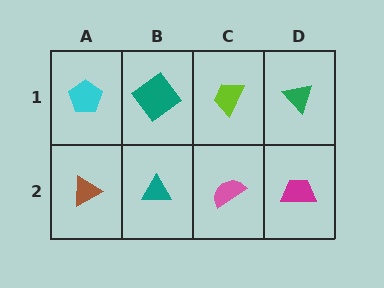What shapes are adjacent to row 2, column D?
A green triangle (row 1, column D), a pink semicircle (row 2, column C).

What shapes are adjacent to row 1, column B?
A teal triangle (row 2, column B), a cyan pentagon (row 1, column A), a lime trapezoid (row 1, column C).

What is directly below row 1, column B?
A teal triangle.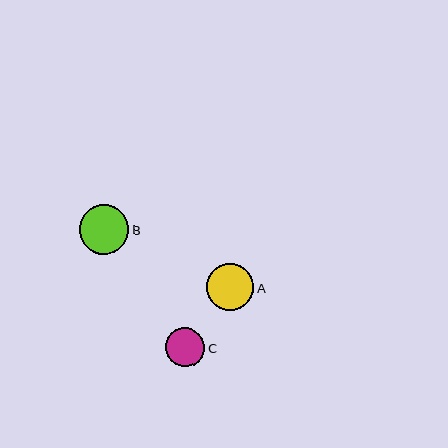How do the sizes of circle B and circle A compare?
Circle B and circle A are approximately the same size.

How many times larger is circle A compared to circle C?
Circle A is approximately 1.2 times the size of circle C.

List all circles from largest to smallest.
From largest to smallest: B, A, C.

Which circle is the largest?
Circle B is the largest with a size of approximately 49 pixels.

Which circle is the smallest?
Circle C is the smallest with a size of approximately 39 pixels.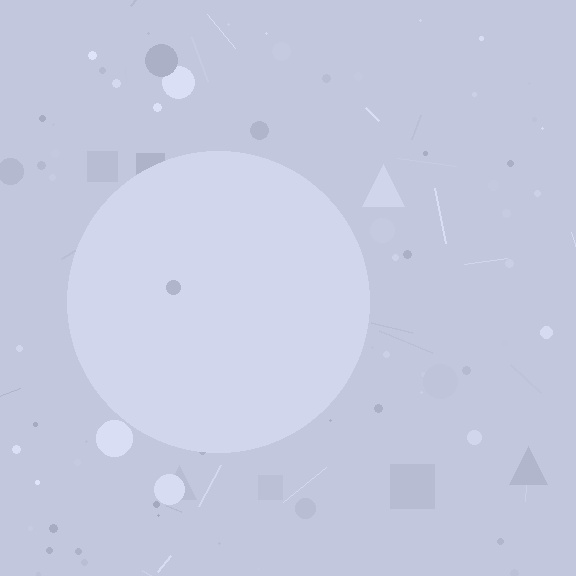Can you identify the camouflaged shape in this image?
The camouflaged shape is a circle.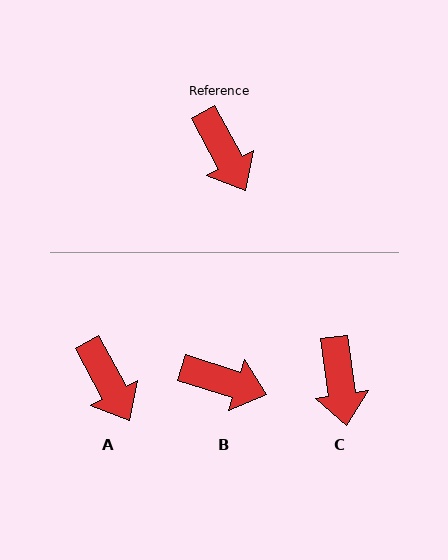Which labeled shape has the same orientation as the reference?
A.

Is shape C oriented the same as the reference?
No, it is off by about 20 degrees.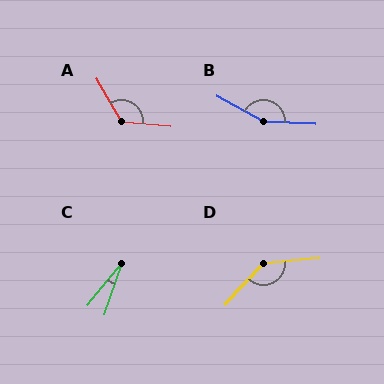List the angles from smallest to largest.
C (20°), A (126°), D (138°), B (154°).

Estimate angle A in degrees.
Approximately 126 degrees.